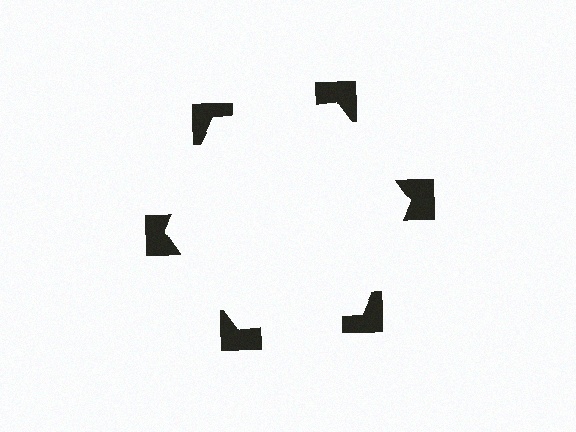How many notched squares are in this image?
There are 6 — one at each vertex of the illusory hexagon.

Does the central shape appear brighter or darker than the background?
It typically appears slightly brighter than the background, even though no actual brightness change is drawn.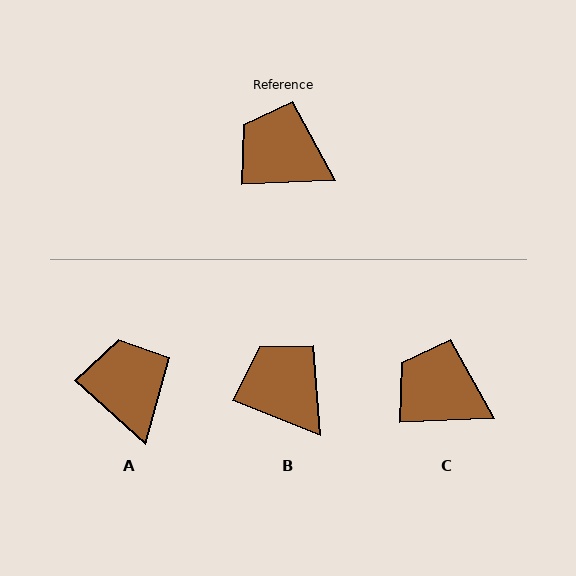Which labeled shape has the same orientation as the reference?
C.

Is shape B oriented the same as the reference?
No, it is off by about 24 degrees.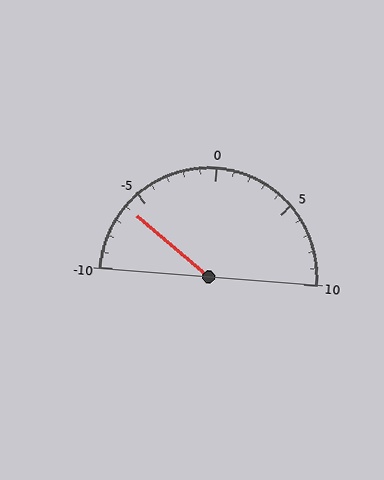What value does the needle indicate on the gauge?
The needle indicates approximately -6.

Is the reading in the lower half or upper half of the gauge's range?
The reading is in the lower half of the range (-10 to 10).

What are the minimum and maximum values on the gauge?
The gauge ranges from -10 to 10.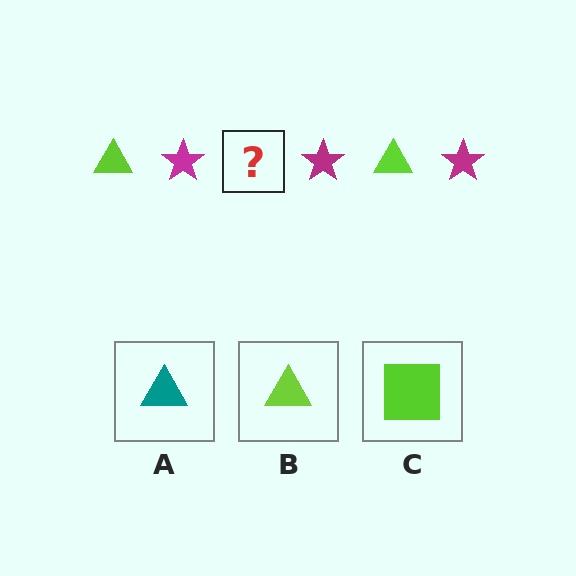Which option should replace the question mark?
Option B.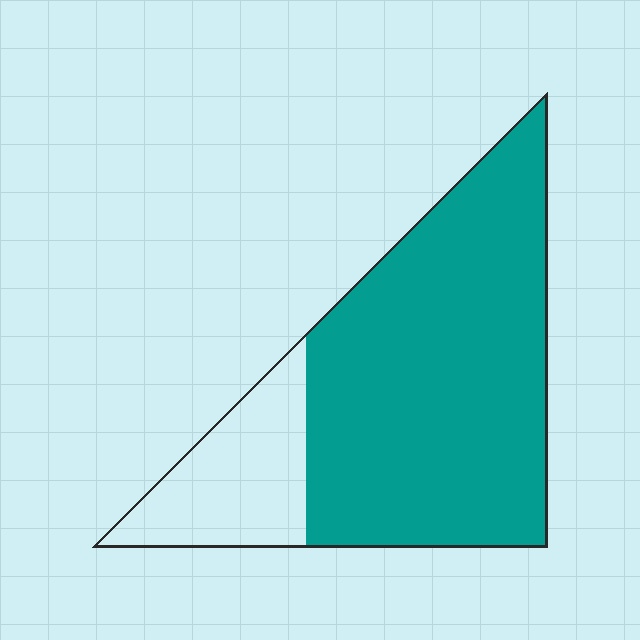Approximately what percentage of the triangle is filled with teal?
Approximately 80%.